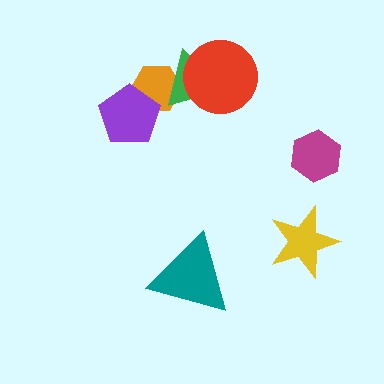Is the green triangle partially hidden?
Yes, it is partially covered by another shape.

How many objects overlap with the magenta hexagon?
0 objects overlap with the magenta hexagon.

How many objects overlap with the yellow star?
0 objects overlap with the yellow star.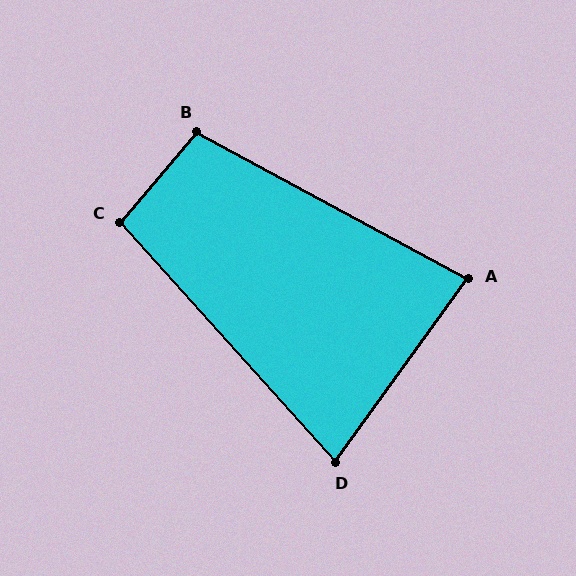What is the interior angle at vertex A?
Approximately 83 degrees (acute).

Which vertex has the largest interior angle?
B, at approximately 102 degrees.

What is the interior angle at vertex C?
Approximately 97 degrees (obtuse).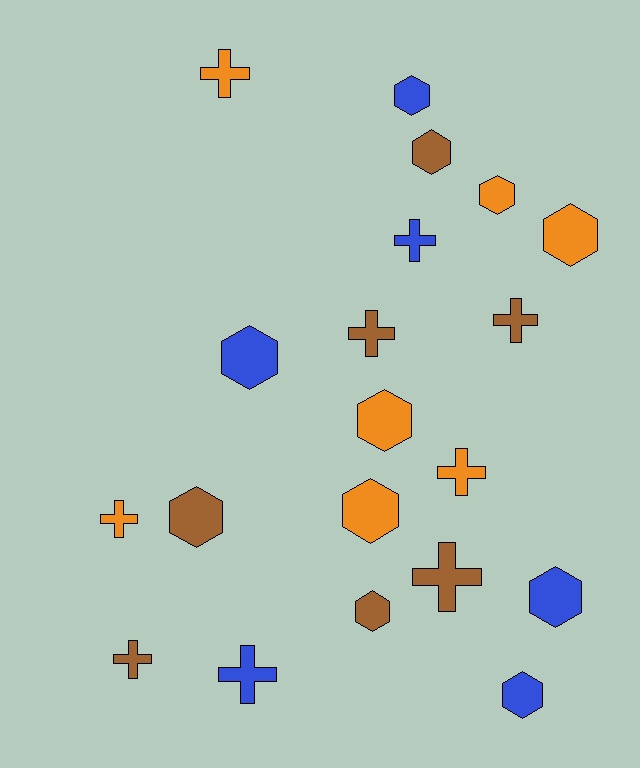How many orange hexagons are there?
There are 4 orange hexagons.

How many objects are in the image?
There are 20 objects.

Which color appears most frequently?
Brown, with 7 objects.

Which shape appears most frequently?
Hexagon, with 11 objects.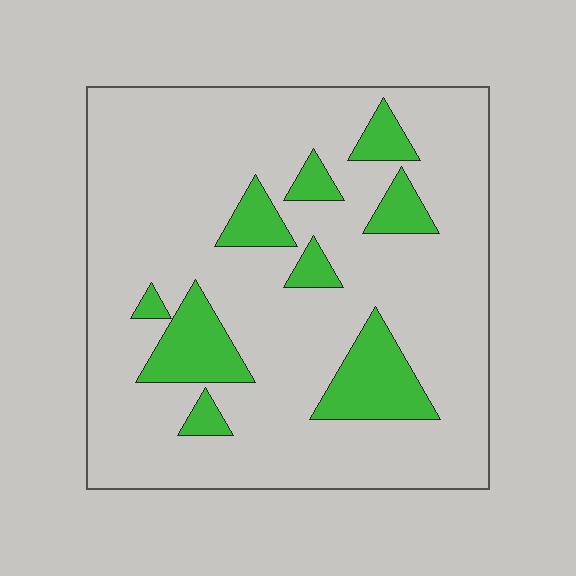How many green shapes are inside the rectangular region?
9.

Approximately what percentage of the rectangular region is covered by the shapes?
Approximately 15%.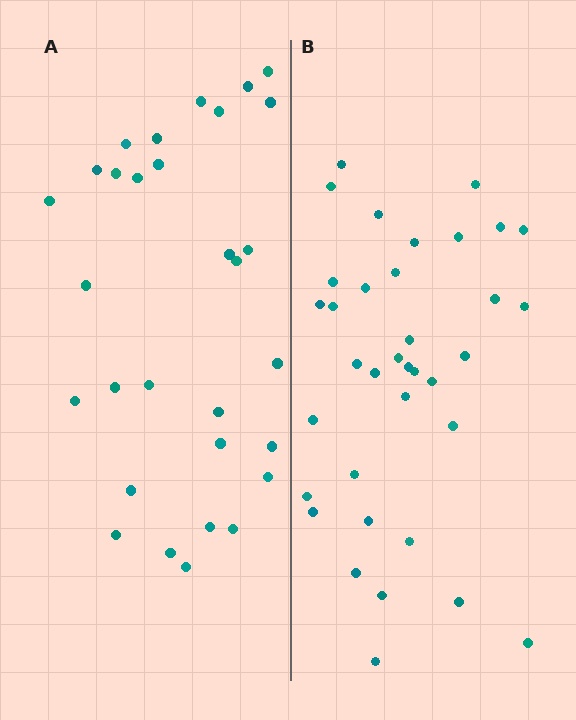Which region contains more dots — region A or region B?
Region B (the right region) has more dots.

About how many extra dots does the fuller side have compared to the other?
Region B has about 6 more dots than region A.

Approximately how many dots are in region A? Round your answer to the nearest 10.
About 30 dots.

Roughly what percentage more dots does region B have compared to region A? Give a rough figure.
About 20% more.